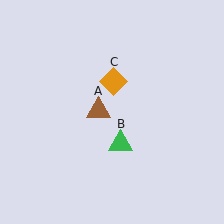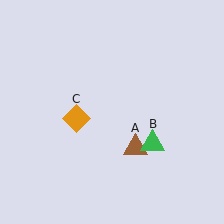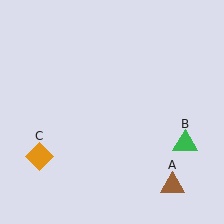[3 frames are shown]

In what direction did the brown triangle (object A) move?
The brown triangle (object A) moved down and to the right.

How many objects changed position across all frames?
3 objects changed position: brown triangle (object A), green triangle (object B), orange diamond (object C).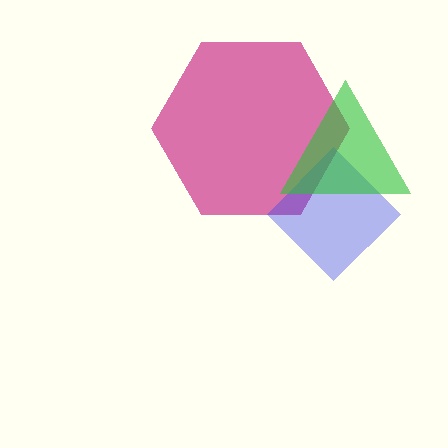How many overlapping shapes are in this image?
There are 3 overlapping shapes in the image.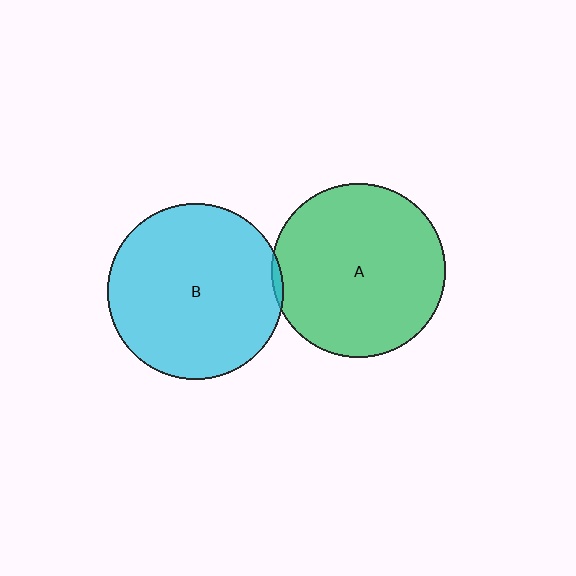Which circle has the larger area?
Circle B (cyan).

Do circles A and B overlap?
Yes.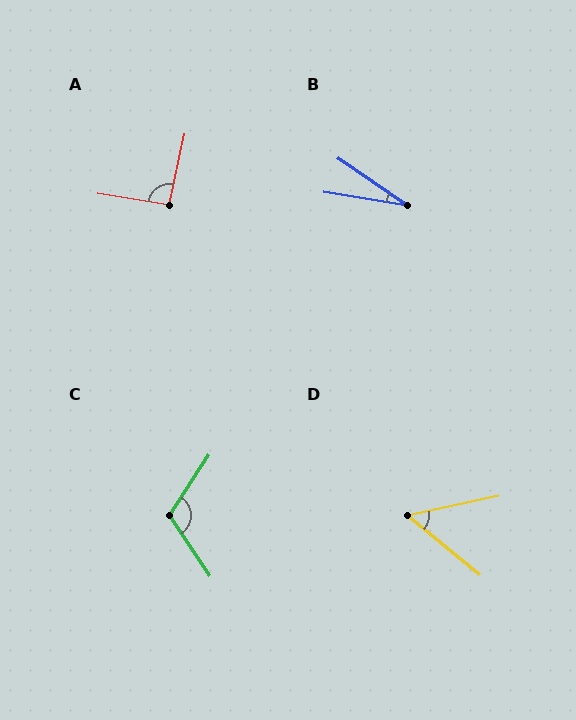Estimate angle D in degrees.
Approximately 51 degrees.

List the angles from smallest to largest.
B (25°), D (51°), A (93°), C (113°).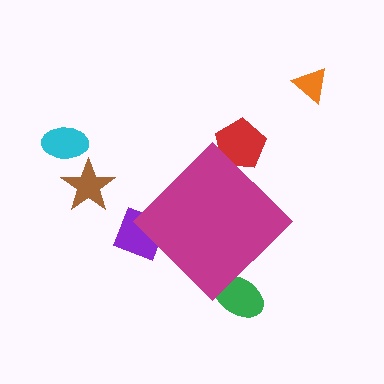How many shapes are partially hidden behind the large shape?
3 shapes are partially hidden.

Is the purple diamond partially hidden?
Yes, the purple diamond is partially hidden behind the magenta diamond.